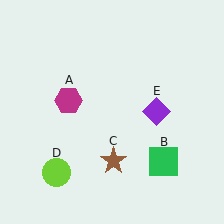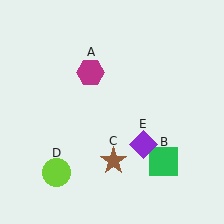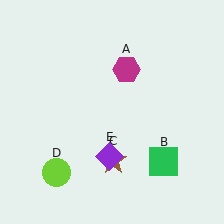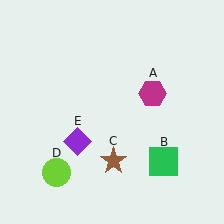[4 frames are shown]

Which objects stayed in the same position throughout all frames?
Green square (object B) and brown star (object C) and lime circle (object D) remained stationary.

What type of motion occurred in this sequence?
The magenta hexagon (object A), purple diamond (object E) rotated clockwise around the center of the scene.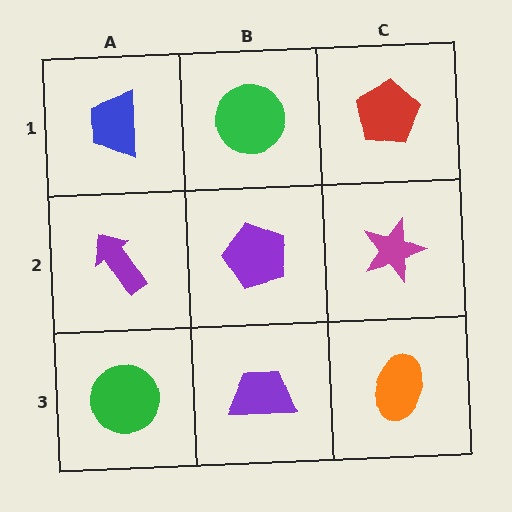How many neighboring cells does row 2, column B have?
4.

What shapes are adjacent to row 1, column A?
A purple arrow (row 2, column A), a green circle (row 1, column B).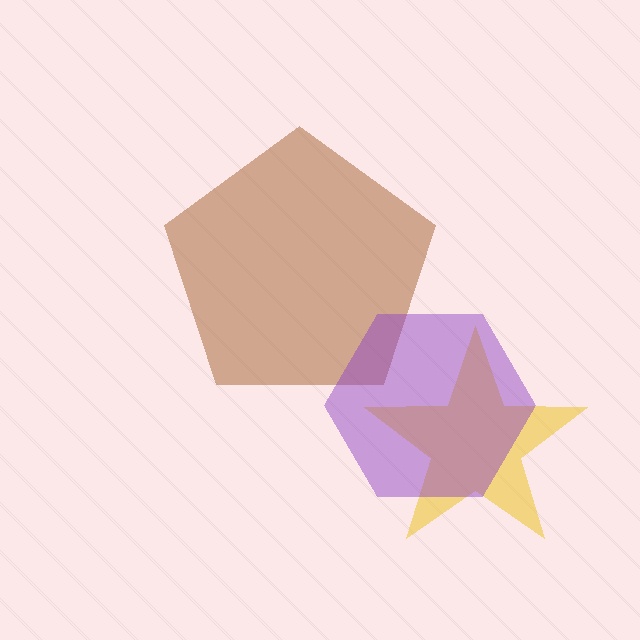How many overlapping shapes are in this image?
There are 3 overlapping shapes in the image.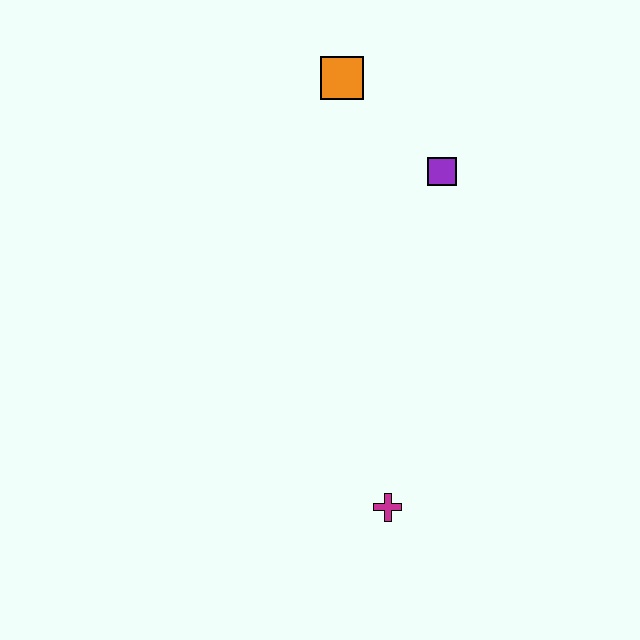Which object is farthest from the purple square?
The magenta cross is farthest from the purple square.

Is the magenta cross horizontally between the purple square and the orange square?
Yes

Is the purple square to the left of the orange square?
No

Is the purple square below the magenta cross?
No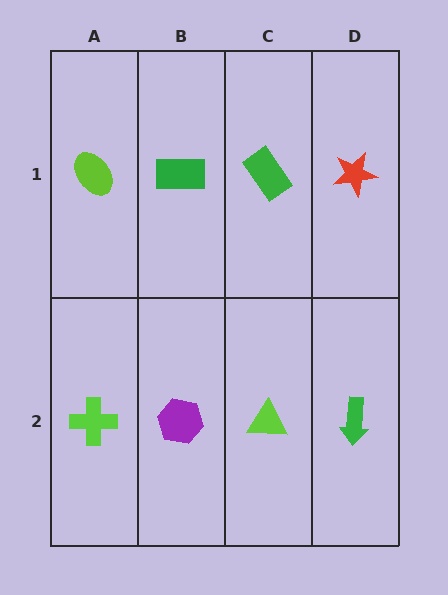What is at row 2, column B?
A purple hexagon.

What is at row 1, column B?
A green rectangle.